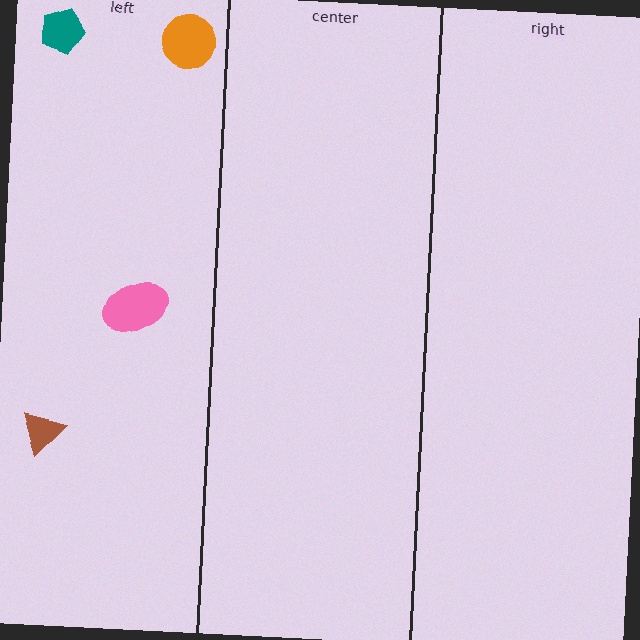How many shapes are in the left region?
4.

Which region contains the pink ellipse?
The left region.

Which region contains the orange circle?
The left region.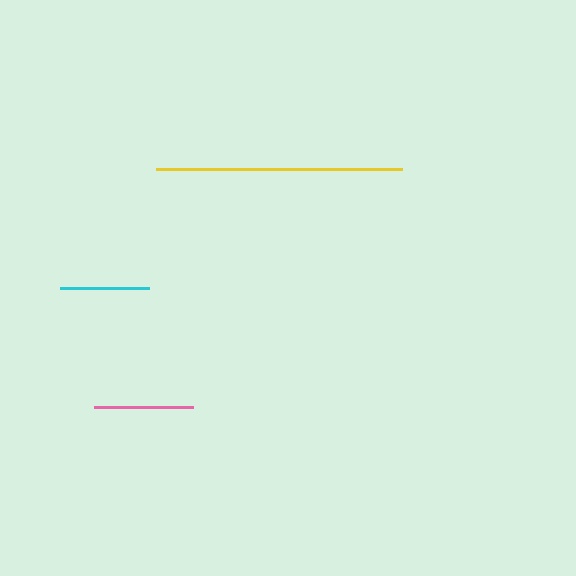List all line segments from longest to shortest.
From longest to shortest: yellow, pink, cyan.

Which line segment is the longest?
The yellow line is the longest at approximately 246 pixels.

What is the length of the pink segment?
The pink segment is approximately 99 pixels long.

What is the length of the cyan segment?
The cyan segment is approximately 89 pixels long.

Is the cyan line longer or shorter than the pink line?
The pink line is longer than the cyan line.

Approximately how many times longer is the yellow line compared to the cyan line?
The yellow line is approximately 2.8 times the length of the cyan line.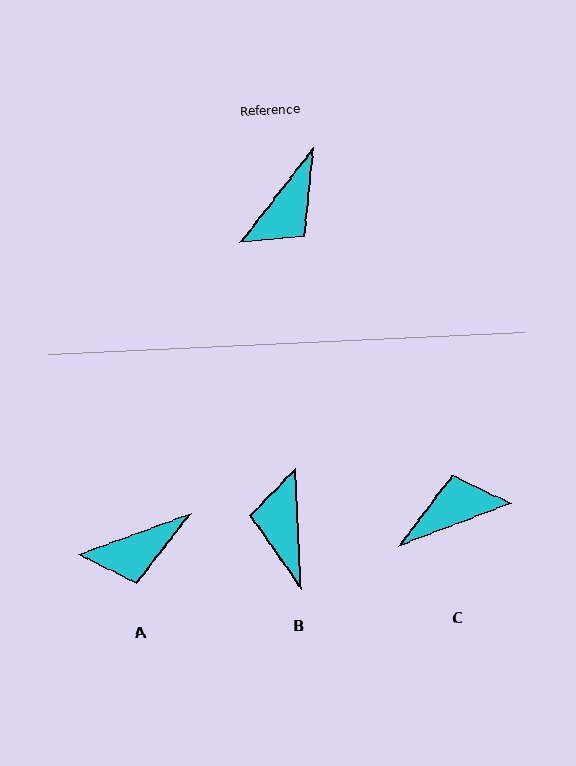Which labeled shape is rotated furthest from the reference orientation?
C, about 149 degrees away.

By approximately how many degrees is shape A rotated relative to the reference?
Approximately 32 degrees clockwise.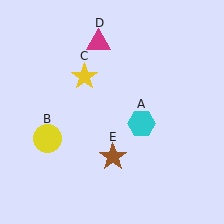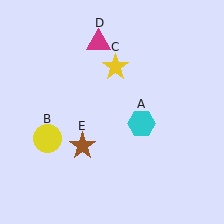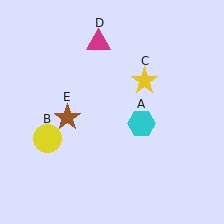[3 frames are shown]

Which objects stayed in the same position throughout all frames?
Cyan hexagon (object A) and yellow circle (object B) and magenta triangle (object D) remained stationary.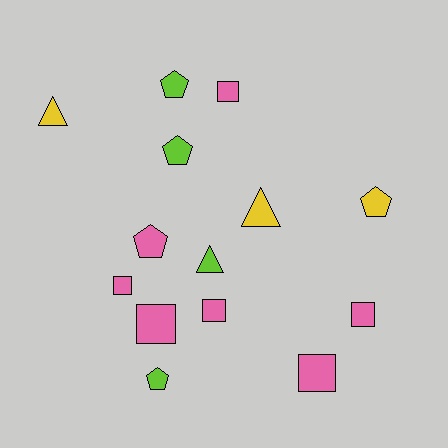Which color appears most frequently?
Pink, with 7 objects.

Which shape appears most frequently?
Square, with 6 objects.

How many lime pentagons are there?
There are 3 lime pentagons.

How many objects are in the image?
There are 14 objects.